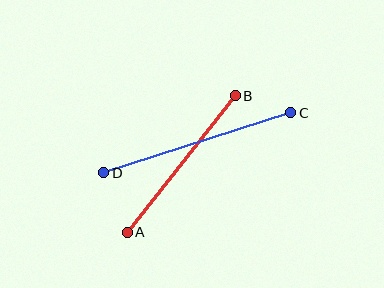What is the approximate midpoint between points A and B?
The midpoint is at approximately (181, 164) pixels.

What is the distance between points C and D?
The distance is approximately 196 pixels.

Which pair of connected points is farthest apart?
Points C and D are farthest apart.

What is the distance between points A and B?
The distance is approximately 174 pixels.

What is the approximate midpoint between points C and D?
The midpoint is at approximately (197, 143) pixels.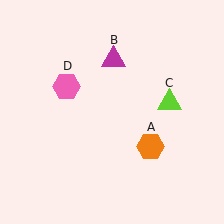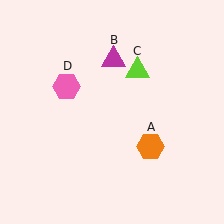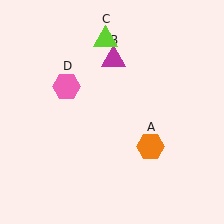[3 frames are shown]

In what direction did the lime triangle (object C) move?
The lime triangle (object C) moved up and to the left.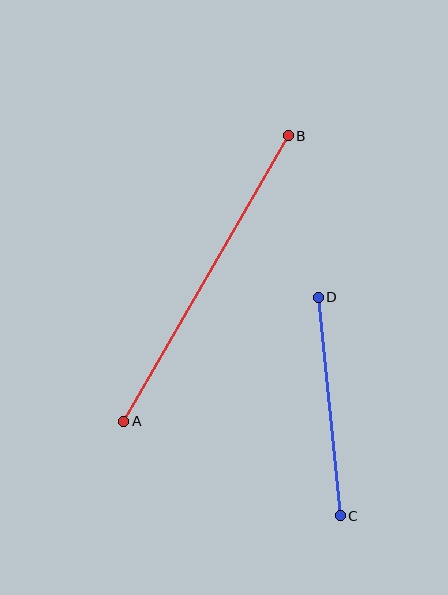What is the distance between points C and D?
The distance is approximately 220 pixels.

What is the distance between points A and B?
The distance is approximately 330 pixels.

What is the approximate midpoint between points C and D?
The midpoint is at approximately (329, 407) pixels.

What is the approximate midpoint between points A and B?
The midpoint is at approximately (206, 278) pixels.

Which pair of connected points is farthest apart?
Points A and B are farthest apart.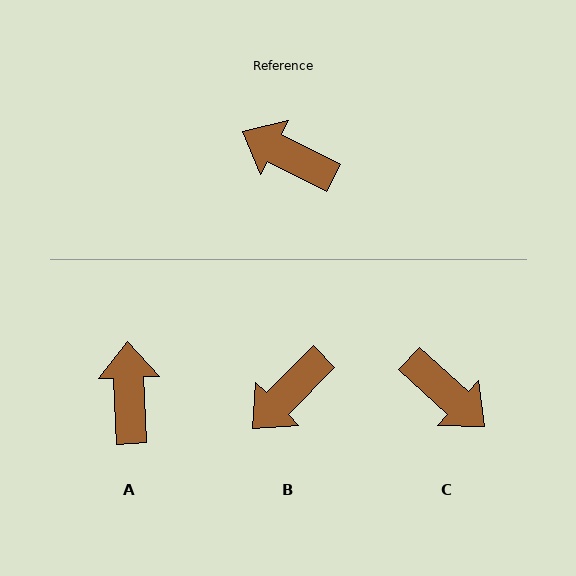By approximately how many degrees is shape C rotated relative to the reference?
Approximately 165 degrees counter-clockwise.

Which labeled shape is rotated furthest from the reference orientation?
C, about 165 degrees away.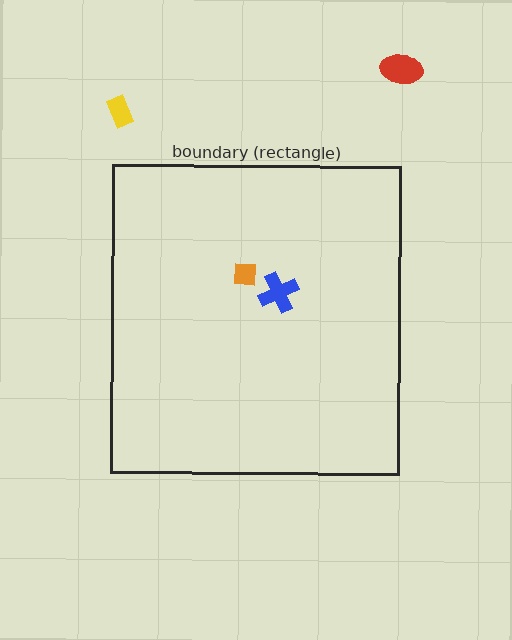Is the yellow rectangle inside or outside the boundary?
Outside.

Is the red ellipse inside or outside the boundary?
Outside.